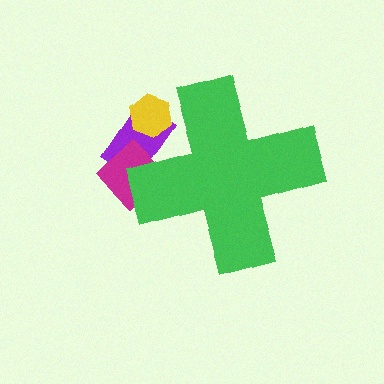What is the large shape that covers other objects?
A green cross.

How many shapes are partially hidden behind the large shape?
3 shapes are partially hidden.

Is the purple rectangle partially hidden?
Yes, the purple rectangle is partially hidden behind the green cross.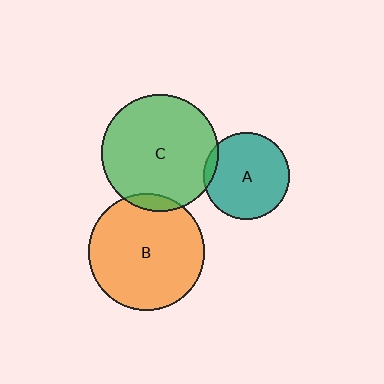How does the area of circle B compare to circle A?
Approximately 1.8 times.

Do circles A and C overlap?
Yes.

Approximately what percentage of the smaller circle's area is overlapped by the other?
Approximately 5%.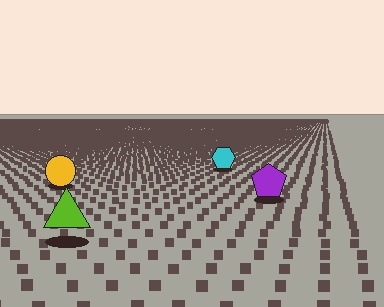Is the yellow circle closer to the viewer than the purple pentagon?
No. The purple pentagon is closer — you can tell from the texture gradient: the ground texture is coarser near it.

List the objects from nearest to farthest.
From nearest to farthest: the lime triangle, the purple pentagon, the yellow circle, the cyan hexagon.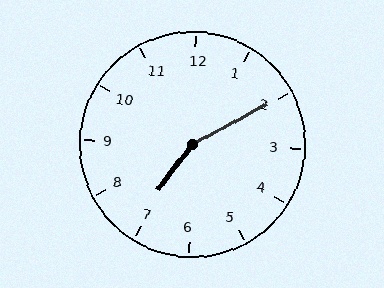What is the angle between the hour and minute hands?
Approximately 155 degrees.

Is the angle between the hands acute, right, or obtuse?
It is obtuse.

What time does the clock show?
7:10.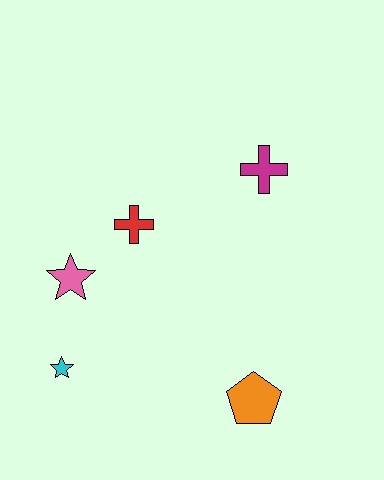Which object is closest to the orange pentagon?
The cyan star is closest to the orange pentagon.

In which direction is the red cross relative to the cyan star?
The red cross is above the cyan star.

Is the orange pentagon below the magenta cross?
Yes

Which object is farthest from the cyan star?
The magenta cross is farthest from the cyan star.